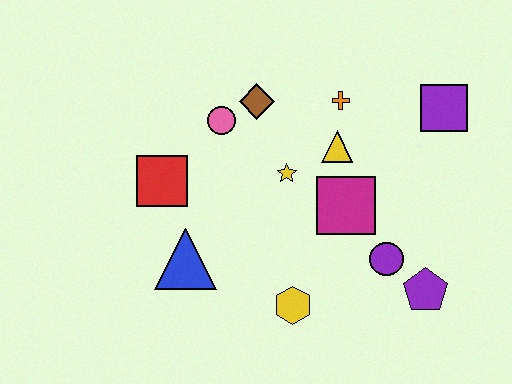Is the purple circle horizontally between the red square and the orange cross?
No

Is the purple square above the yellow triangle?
Yes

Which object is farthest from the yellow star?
The purple pentagon is farthest from the yellow star.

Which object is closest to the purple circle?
The purple pentagon is closest to the purple circle.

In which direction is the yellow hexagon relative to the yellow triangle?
The yellow hexagon is below the yellow triangle.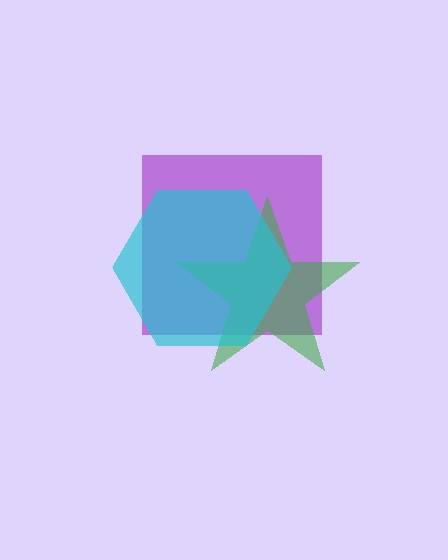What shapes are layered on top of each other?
The layered shapes are: a purple square, a green star, a cyan hexagon.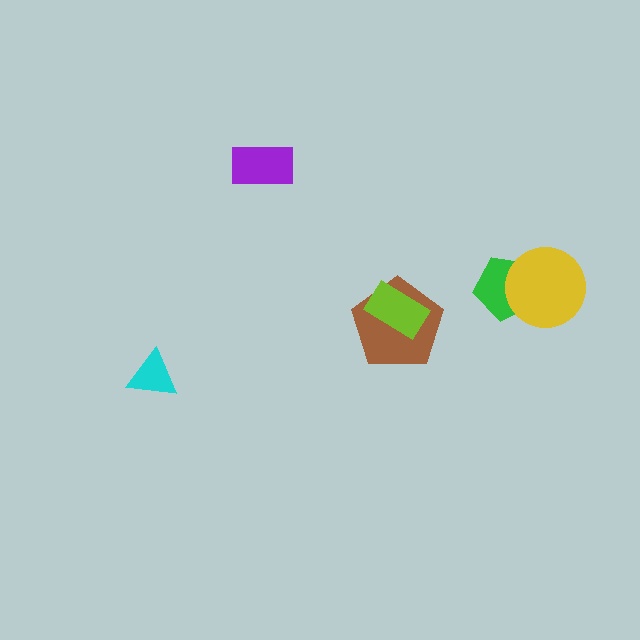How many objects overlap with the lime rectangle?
1 object overlaps with the lime rectangle.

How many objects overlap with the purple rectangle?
0 objects overlap with the purple rectangle.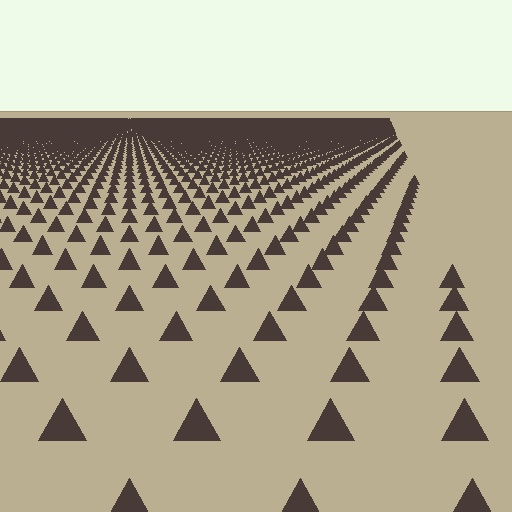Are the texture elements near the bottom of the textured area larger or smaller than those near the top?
Larger. Near the bottom, elements are closer to the viewer and appear at a bigger on-screen size.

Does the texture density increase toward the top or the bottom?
Density increases toward the top.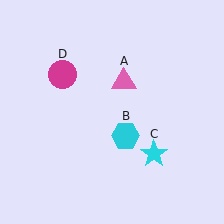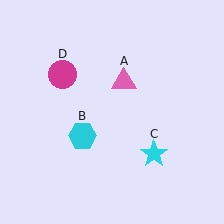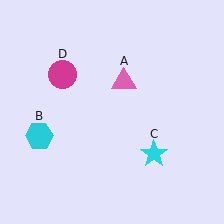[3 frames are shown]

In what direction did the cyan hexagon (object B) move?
The cyan hexagon (object B) moved left.